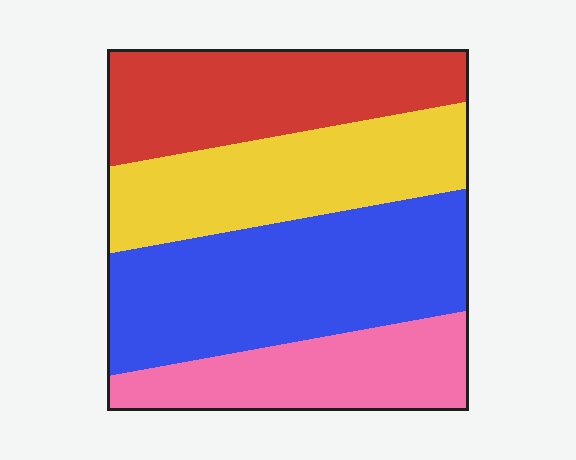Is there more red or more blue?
Blue.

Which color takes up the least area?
Pink, at roughly 20%.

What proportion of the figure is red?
Red covers 24% of the figure.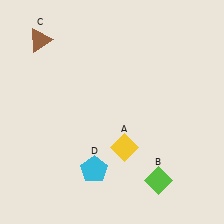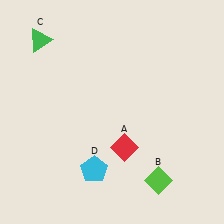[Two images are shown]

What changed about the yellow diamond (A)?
In Image 1, A is yellow. In Image 2, it changed to red.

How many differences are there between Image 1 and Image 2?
There are 2 differences between the two images.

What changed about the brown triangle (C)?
In Image 1, C is brown. In Image 2, it changed to green.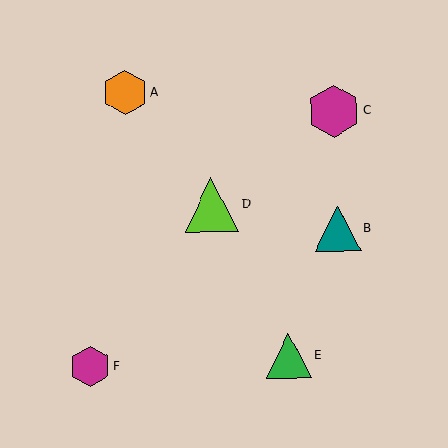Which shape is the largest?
The lime triangle (labeled D) is the largest.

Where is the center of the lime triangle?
The center of the lime triangle is at (212, 205).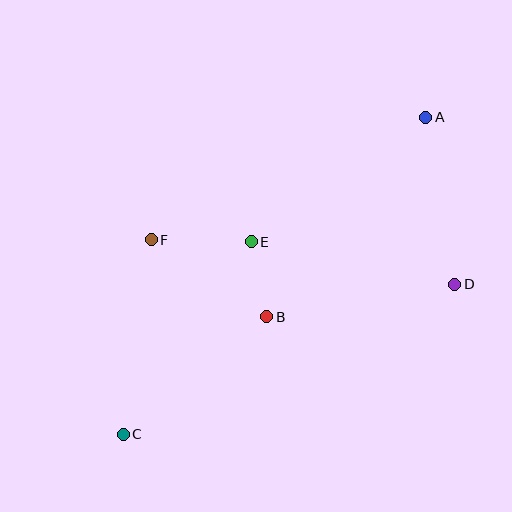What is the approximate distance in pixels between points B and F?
The distance between B and F is approximately 139 pixels.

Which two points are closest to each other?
Points B and E are closest to each other.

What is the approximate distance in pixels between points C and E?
The distance between C and E is approximately 231 pixels.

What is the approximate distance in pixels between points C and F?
The distance between C and F is approximately 197 pixels.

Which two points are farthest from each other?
Points A and C are farthest from each other.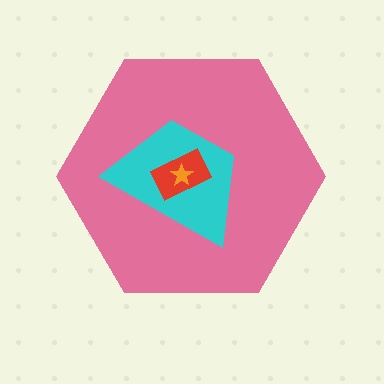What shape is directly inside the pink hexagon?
The cyan trapezoid.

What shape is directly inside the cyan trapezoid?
The red rectangle.